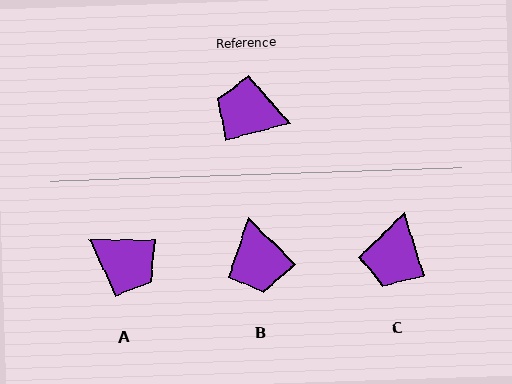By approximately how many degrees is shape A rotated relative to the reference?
Approximately 164 degrees counter-clockwise.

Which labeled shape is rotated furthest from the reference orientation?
A, about 164 degrees away.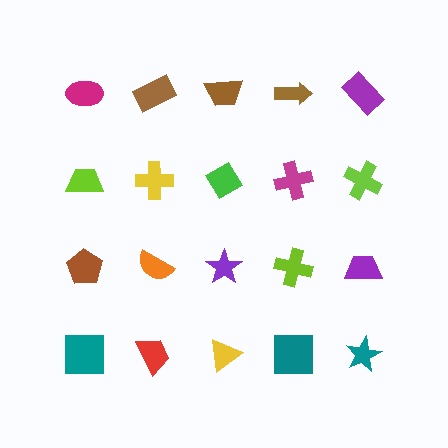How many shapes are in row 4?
5 shapes.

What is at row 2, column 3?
A green diamond.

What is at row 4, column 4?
A teal square.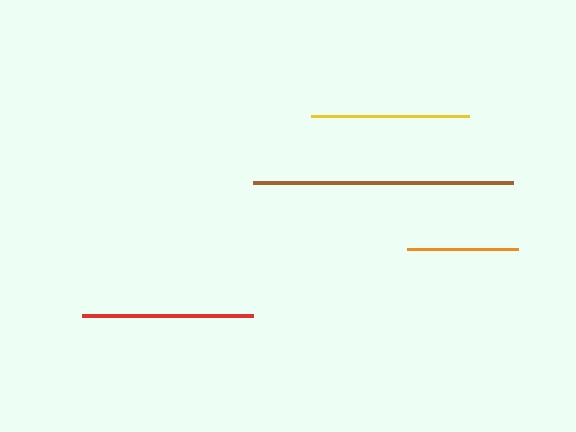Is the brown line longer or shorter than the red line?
The brown line is longer than the red line.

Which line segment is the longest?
The brown line is the longest at approximately 260 pixels.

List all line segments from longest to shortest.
From longest to shortest: brown, red, yellow, orange.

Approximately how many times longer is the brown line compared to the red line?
The brown line is approximately 1.5 times the length of the red line.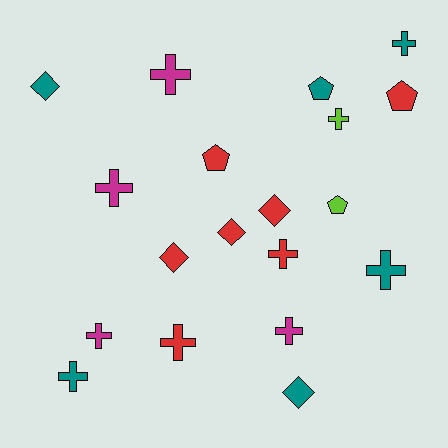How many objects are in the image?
There are 19 objects.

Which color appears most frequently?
Red, with 7 objects.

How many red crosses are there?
There are 2 red crosses.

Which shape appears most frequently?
Cross, with 10 objects.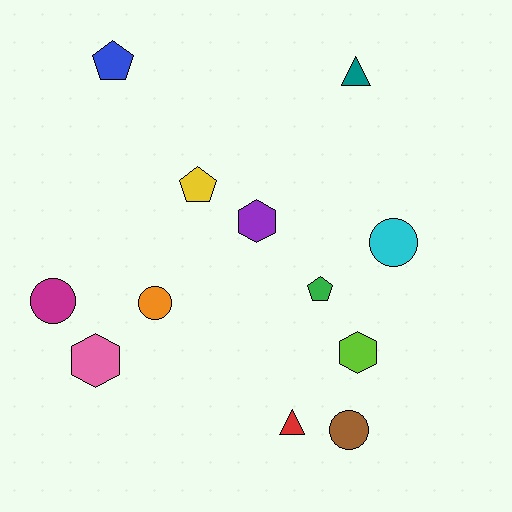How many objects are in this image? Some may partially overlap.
There are 12 objects.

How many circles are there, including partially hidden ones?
There are 4 circles.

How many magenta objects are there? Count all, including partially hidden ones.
There is 1 magenta object.